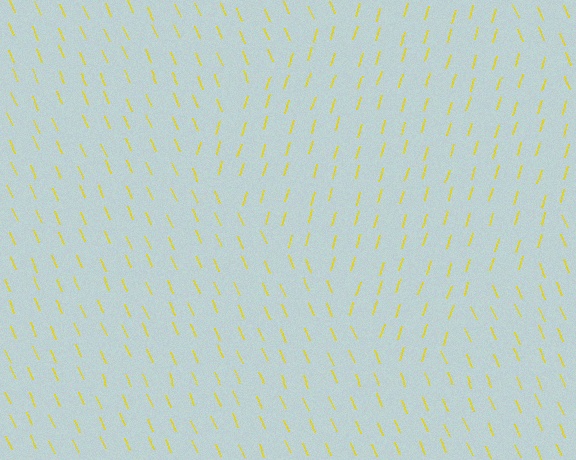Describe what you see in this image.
The image is filled with small yellow line segments. A diamond region in the image has lines oriented differently from the surrounding lines, creating a visible texture boundary.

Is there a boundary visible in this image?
Yes, there is a texture boundary formed by a change in line orientation.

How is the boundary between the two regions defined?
The boundary is defined purely by a change in line orientation (approximately 40 degrees difference). All lines are the same color and thickness.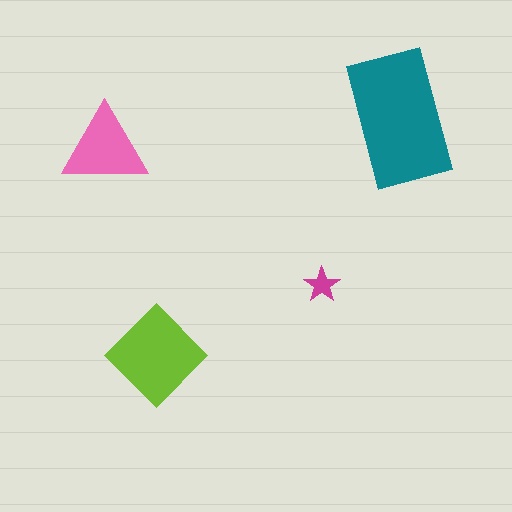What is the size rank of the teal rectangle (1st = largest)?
1st.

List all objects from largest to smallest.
The teal rectangle, the lime diamond, the pink triangle, the magenta star.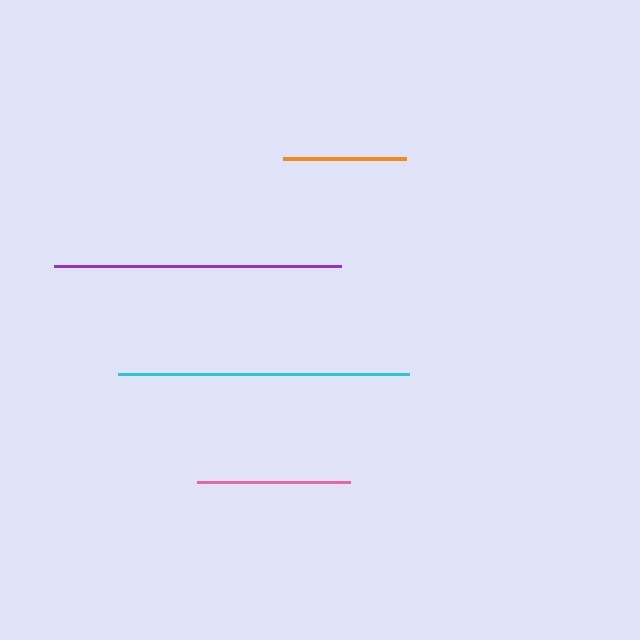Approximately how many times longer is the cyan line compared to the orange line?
The cyan line is approximately 2.4 times the length of the orange line.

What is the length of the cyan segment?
The cyan segment is approximately 290 pixels long.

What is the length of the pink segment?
The pink segment is approximately 153 pixels long.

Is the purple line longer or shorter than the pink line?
The purple line is longer than the pink line.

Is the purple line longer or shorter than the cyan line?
The cyan line is longer than the purple line.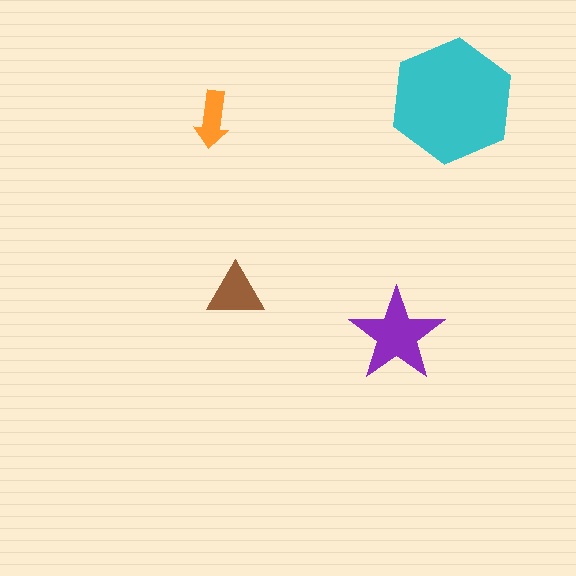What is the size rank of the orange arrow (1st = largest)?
4th.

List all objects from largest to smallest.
The cyan hexagon, the purple star, the brown triangle, the orange arrow.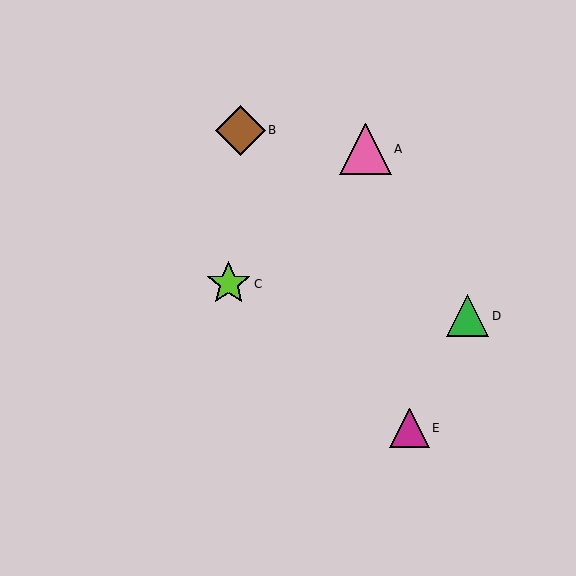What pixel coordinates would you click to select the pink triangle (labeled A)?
Click at (365, 149) to select the pink triangle A.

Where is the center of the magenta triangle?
The center of the magenta triangle is at (409, 428).